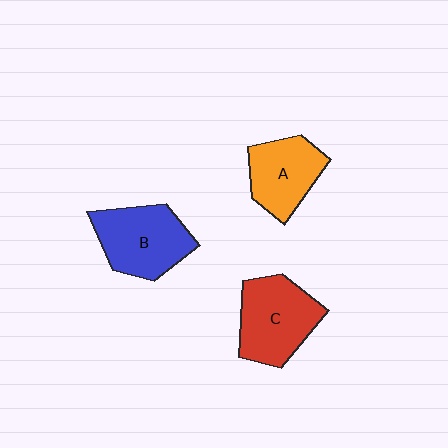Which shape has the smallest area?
Shape A (orange).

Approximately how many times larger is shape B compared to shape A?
Approximately 1.2 times.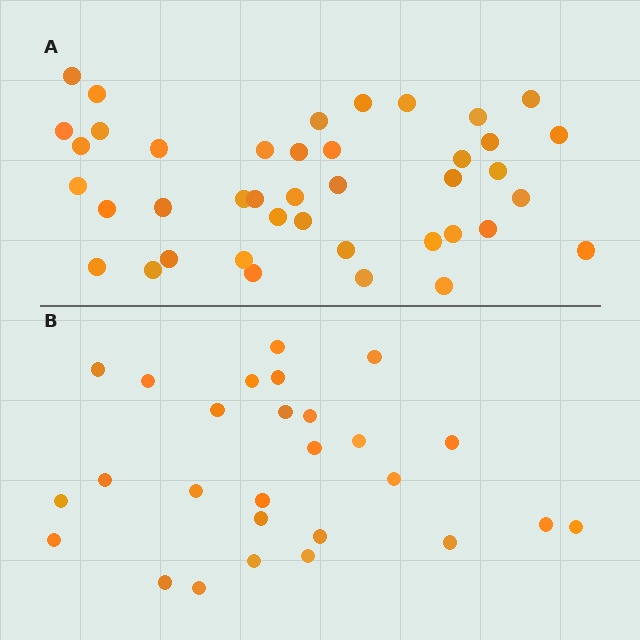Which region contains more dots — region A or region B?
Region A (the top region) has more dots.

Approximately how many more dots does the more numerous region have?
Region A has approximately 15 more dots than region B.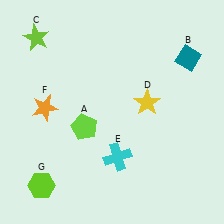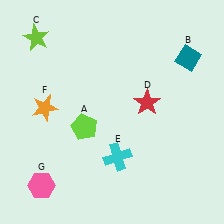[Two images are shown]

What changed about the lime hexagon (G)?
In Image 1, G is lime. In Image 2, it changed to pink.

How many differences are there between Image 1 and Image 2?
There are 2 differences between the two images.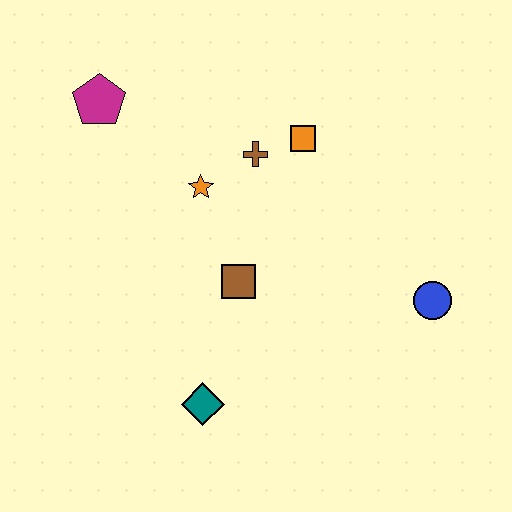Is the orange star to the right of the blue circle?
No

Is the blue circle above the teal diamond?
Yes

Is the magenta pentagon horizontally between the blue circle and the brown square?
No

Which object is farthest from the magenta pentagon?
The blue circle is farthest from the magenta pentagon.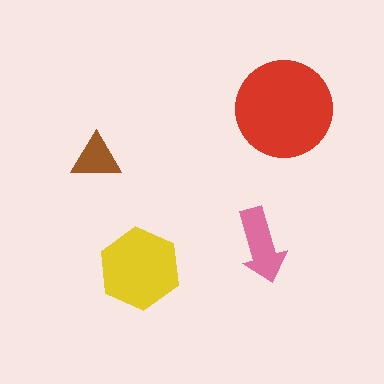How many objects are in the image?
There are 4 objects in the image.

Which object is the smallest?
The brown triangle.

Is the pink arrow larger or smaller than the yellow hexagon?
Smaller.